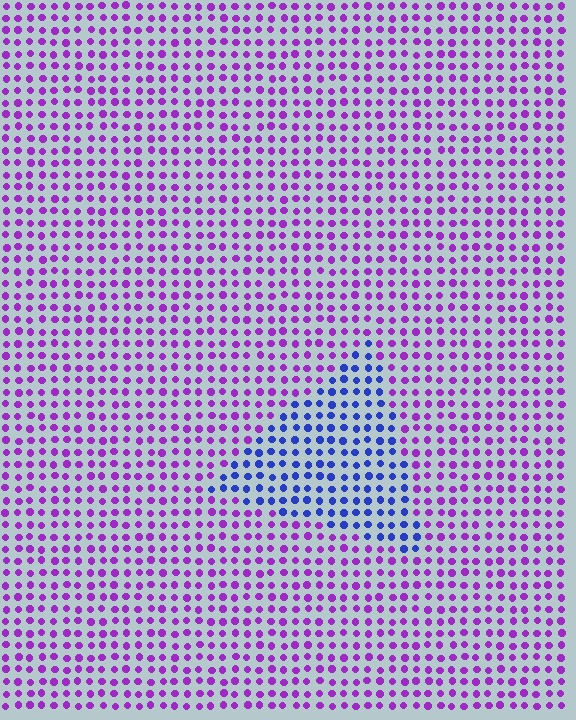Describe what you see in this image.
The image is filled with small purple elements in a uniform arrangement. A triangle-shaped region is visible where the elements are tinted to a slightly different hue, forming a subtle color boundary.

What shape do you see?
I see a triangle.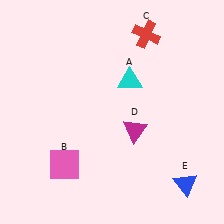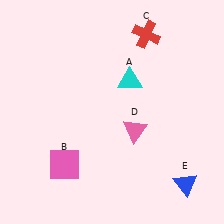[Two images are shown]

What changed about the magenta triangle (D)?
In Image 1, D is magenta. In Image 2, it changed to pink.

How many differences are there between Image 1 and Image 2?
There is 1 difference between the two images.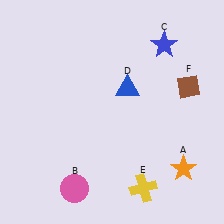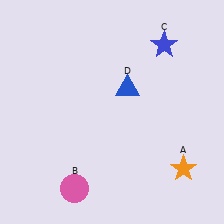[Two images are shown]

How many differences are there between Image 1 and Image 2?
There are 2 differences between the two images.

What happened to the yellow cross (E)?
The yellow cross (E) was removed in Image 2. It was in the bottom-right area of Image 1.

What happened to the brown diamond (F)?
The brown diamond (F) was removed in Image 2. It was in the top-right area of Image 1.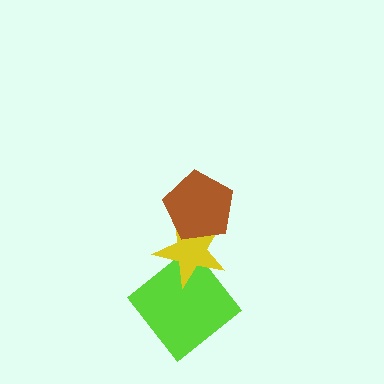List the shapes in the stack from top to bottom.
From top to bottom: the brown pentagon, the yellow star, the lime diamond.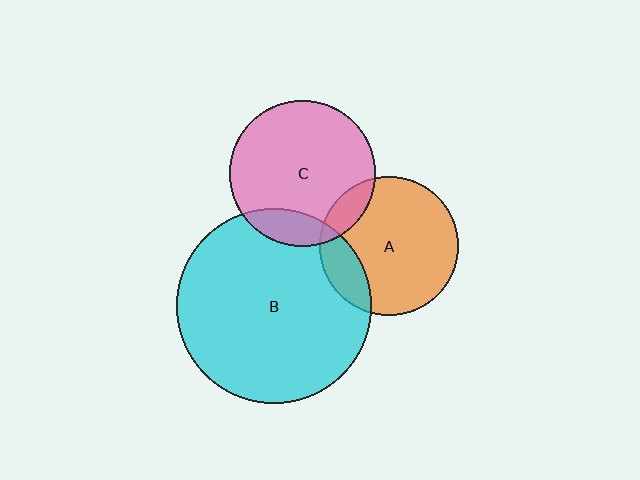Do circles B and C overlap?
Yes.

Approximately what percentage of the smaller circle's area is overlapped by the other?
Approximately 15%.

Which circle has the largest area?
Circle B (cyan).